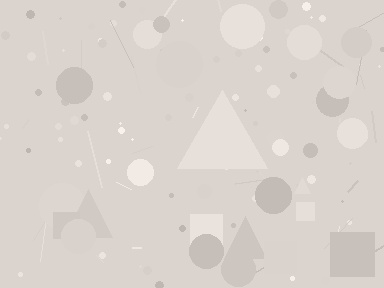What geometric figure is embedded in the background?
A triangle is embedded in the background.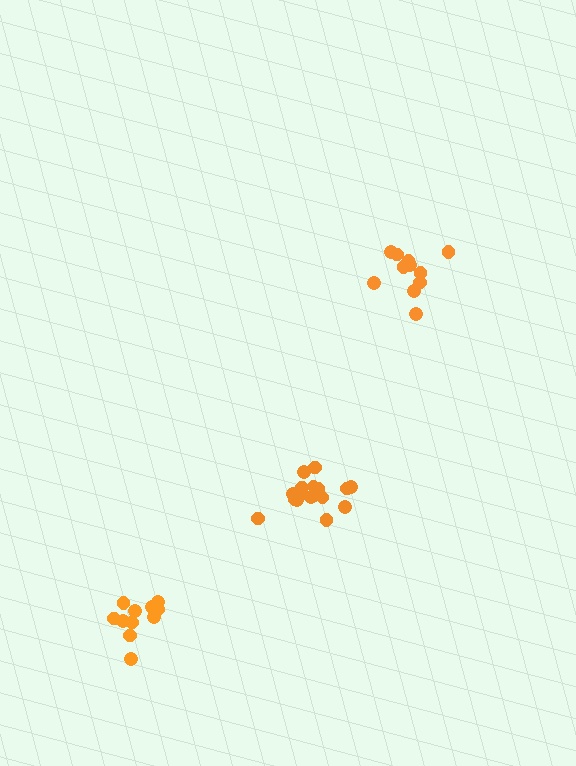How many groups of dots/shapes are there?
There are 3 groups.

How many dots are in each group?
Group 1: 11 dots, Group 2: 12 dots, Group 3: 17 dots (40 total).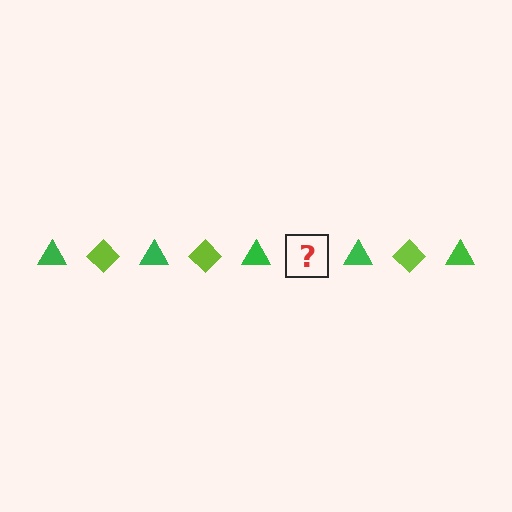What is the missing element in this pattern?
The missing element is a lime diamond.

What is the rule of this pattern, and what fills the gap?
The rule is that the pattern alternates between green triangle and lime diamond. The gap should be filled with a lime diamond.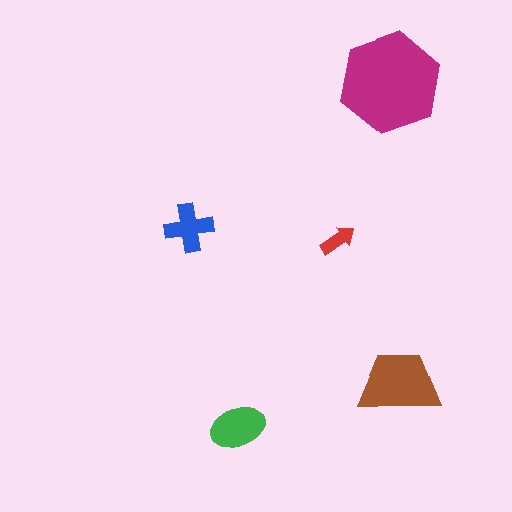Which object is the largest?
The magenta hexagon.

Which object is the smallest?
The red arrow.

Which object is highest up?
The magenta hexagon is topmost.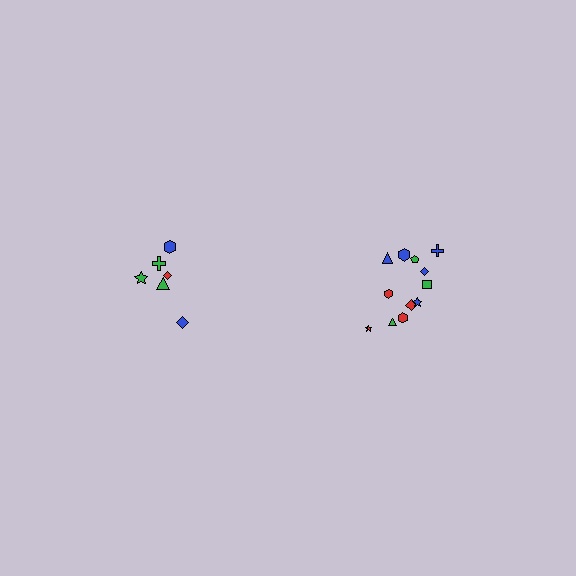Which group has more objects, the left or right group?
The right group.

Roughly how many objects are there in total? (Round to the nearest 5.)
Roughly 20 objects in total.